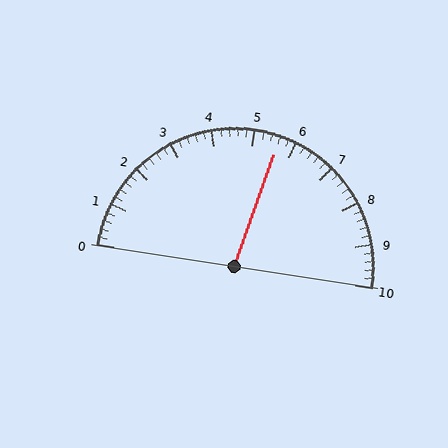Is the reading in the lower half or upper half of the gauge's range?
The reading is in the upper half of the range (0 to 10).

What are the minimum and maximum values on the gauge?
The gauge ranges from 0 to 10.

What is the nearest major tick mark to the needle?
The nearest major tick mark is 6.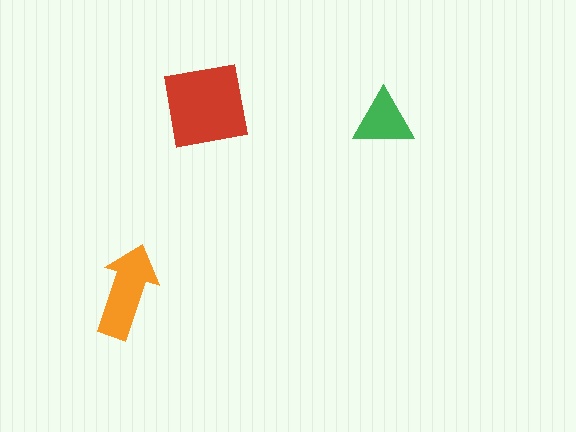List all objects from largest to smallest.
The red square, the orange arrow, the green triangle.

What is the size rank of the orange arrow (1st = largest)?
2nd.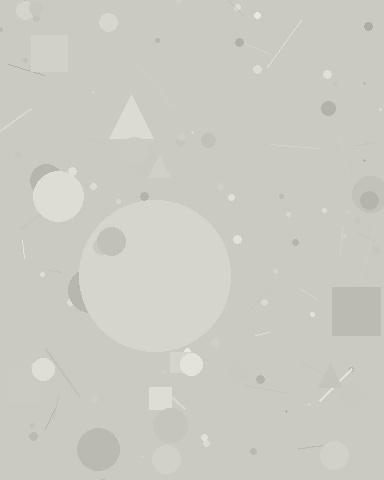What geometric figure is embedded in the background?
A circle is embedded in the background.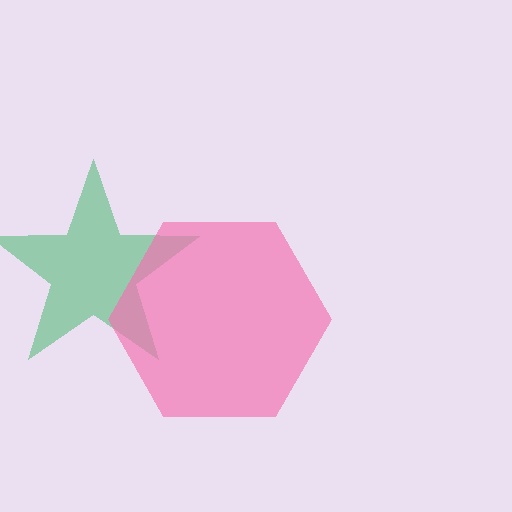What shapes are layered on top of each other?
The layered shapes are: a green star, a pink hexagon.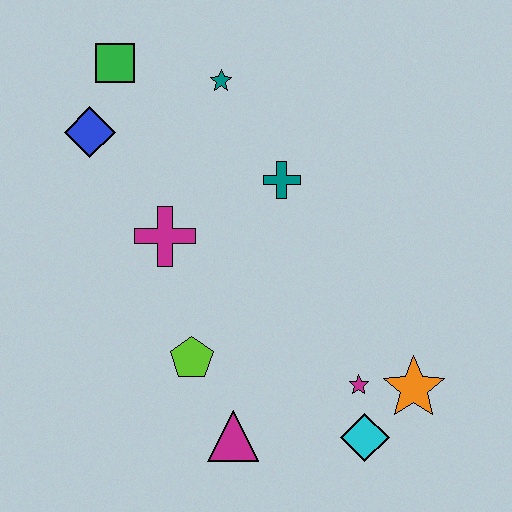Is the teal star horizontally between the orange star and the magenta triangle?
No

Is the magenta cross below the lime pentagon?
No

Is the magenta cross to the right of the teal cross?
No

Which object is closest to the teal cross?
The teal star is closest to the teal cross.